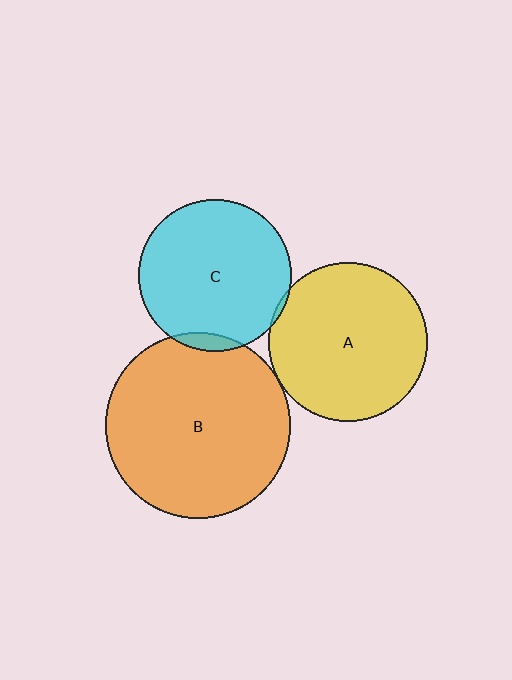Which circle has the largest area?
Circle B (orange).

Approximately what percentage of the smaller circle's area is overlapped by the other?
Approximately 5%.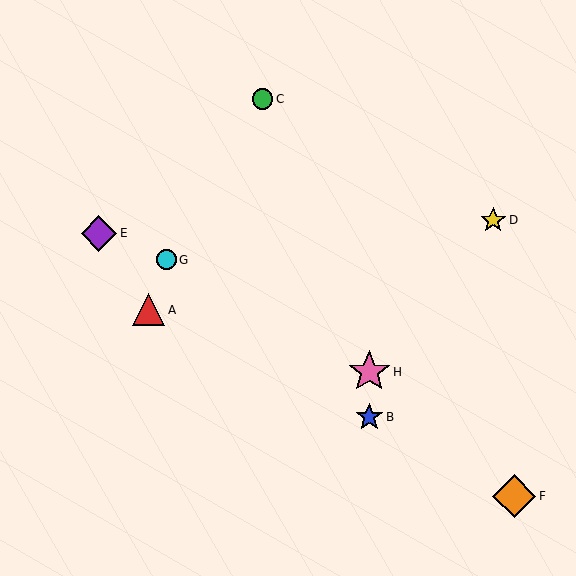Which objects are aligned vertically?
Objects B, H are aligned vertically.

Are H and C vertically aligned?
No, H is at x≈369 and C is at x≈263.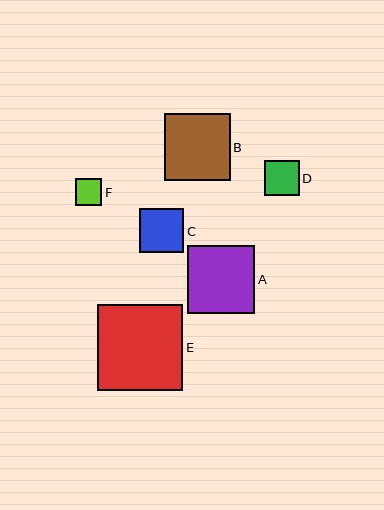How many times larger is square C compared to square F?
Square C is approximately 1.6 times the size of square F.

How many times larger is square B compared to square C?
Square B is approximately 1.5 times the size of square C.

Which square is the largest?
Square E is the largest with a size of approximately 85 pixels.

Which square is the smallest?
Square F is the smallest with a size of approximately 27 pixels.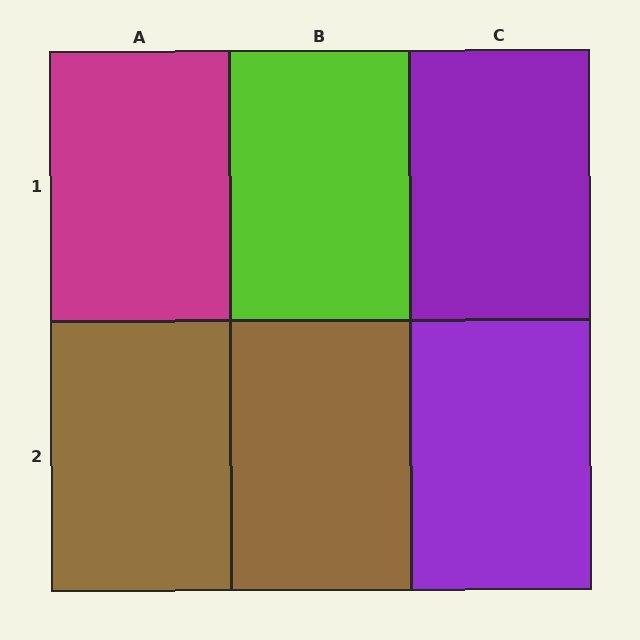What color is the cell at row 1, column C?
Purple.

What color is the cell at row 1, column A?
Magenta.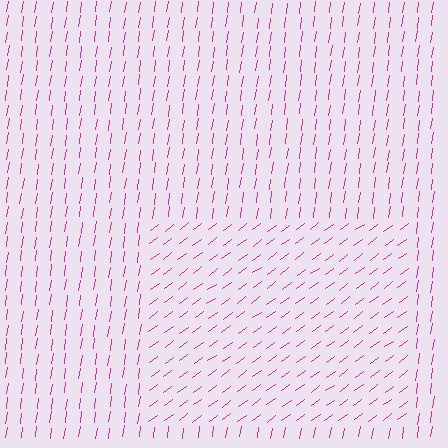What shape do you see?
I see a rectangle.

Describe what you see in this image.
The image is filled with small magenta line segments. A rectangle region in the image has lines oriented differently from the surrounding lines, creating a visible texture boundary.